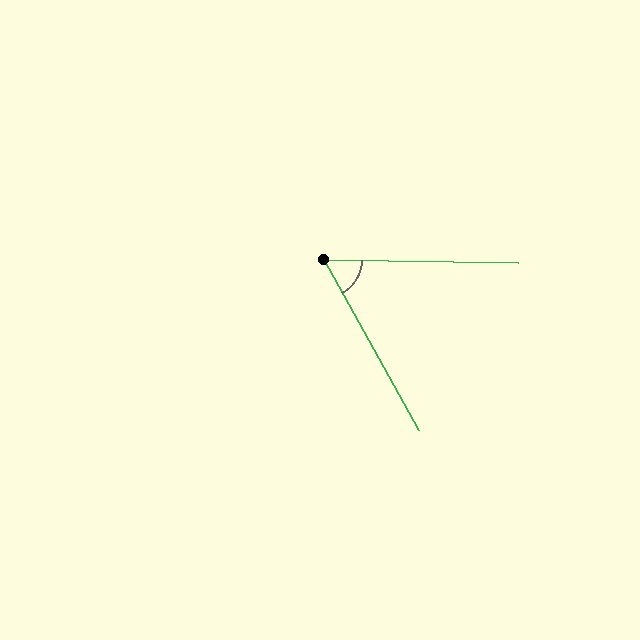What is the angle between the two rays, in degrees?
Approximately 60 degrees.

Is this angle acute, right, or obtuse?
It is acute.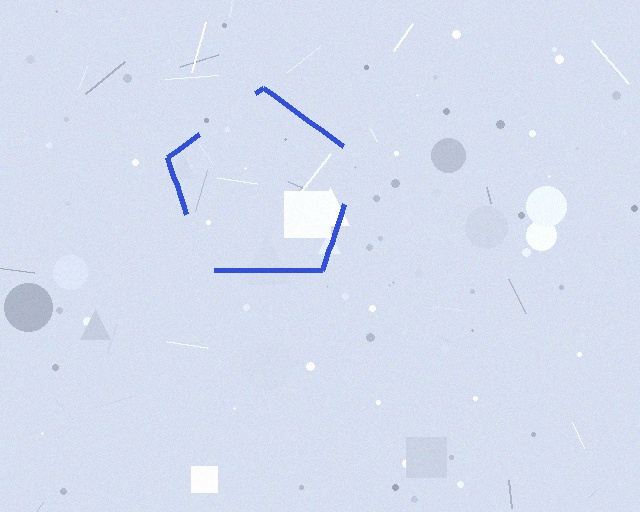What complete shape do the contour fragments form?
The contour fragments form a pentagon.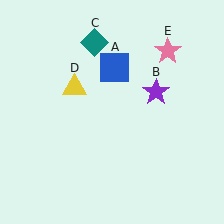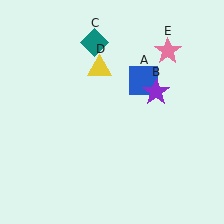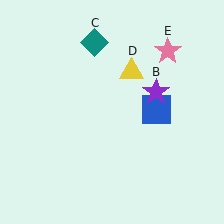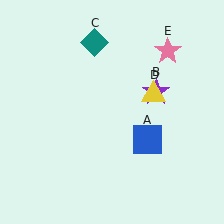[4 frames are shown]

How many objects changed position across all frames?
2 objects changed position: blue square (object A), yellow triangle (object D).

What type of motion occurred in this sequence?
The blue square (object A), yellow triangle (object D) rotated clockwise around the center of the scene.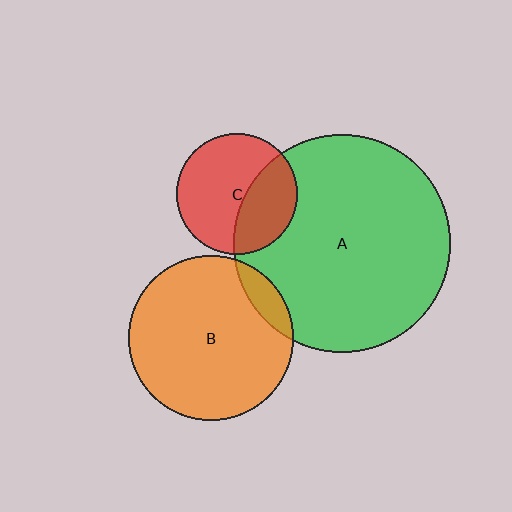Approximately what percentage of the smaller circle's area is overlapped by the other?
Approximately 10%.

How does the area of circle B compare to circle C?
Approximately 1.9 times.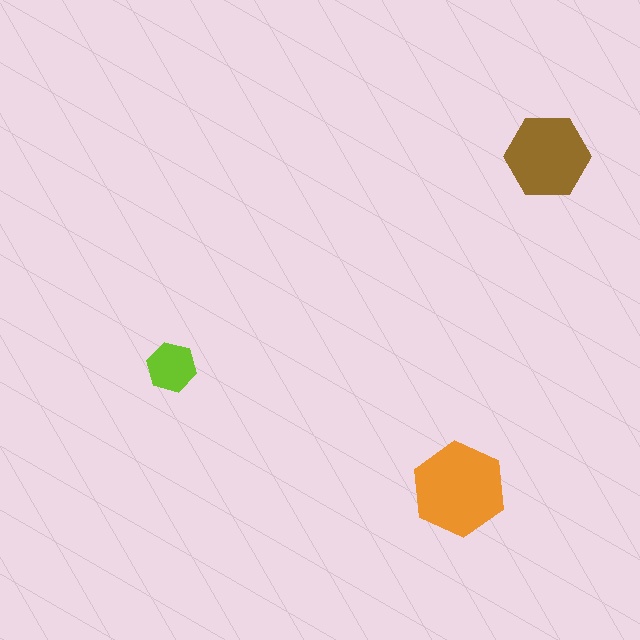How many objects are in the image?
There are 3 objects in the image.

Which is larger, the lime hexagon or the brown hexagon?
The brown one.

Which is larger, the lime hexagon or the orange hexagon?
The orange one.